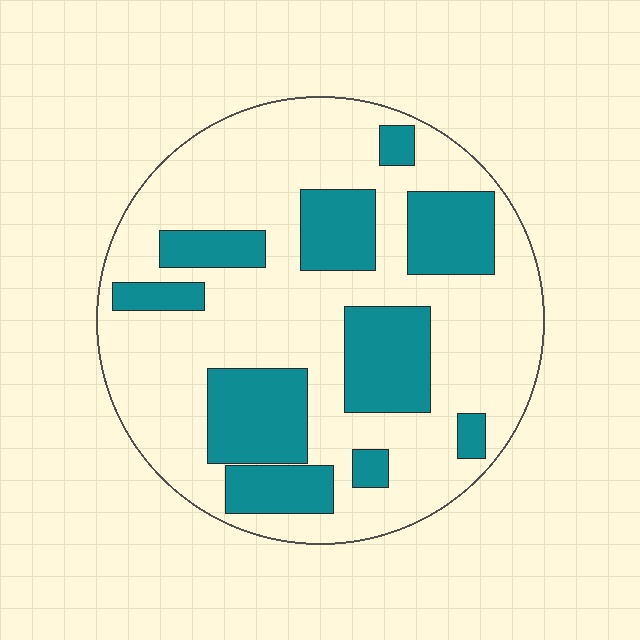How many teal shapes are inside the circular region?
10.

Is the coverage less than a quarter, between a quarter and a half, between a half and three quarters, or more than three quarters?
Between a quarter and a half.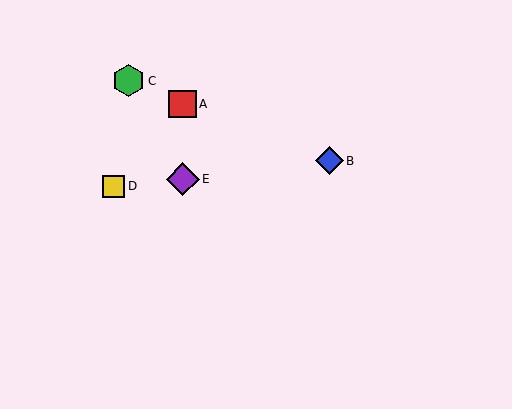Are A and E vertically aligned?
Yes, both are at x≈183.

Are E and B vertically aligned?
No, E is at x≈183 and B is at x≈329.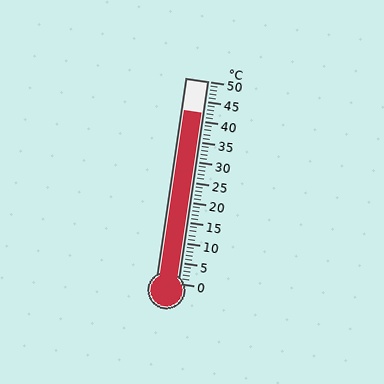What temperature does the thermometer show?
The thermometer shows approximately 42°C.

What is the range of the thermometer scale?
The thermometer scale ranges from 0°C to 50°C.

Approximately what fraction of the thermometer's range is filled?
The thermometer is filled to approximately 85% of its range.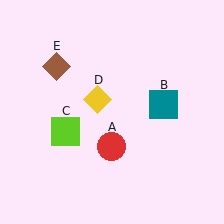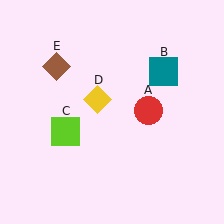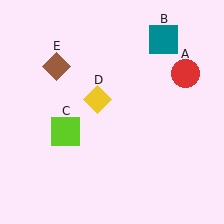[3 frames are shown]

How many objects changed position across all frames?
2 objects changed position: red circle (object A), teal square (object B).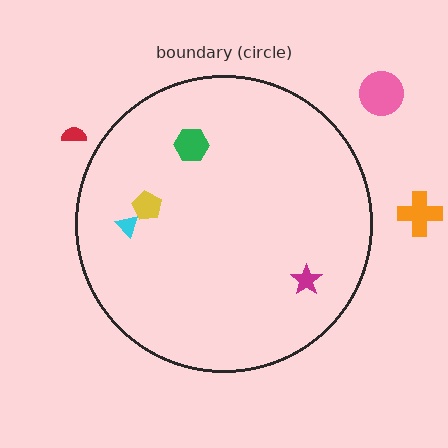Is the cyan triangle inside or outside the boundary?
Inside.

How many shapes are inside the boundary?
4 inside, 3 outside.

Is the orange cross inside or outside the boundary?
Outside.